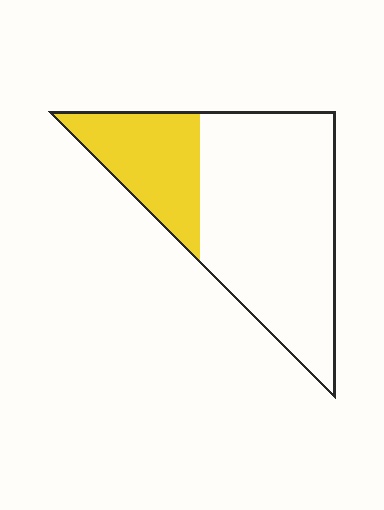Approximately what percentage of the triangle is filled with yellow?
Approximately 30%.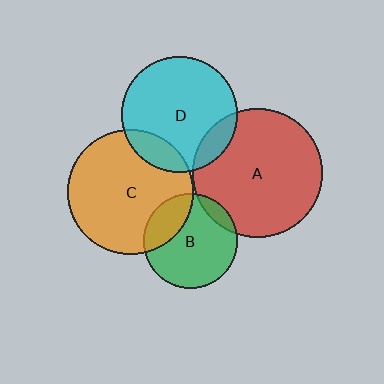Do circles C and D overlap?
Yes.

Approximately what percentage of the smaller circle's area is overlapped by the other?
Approximately 15%.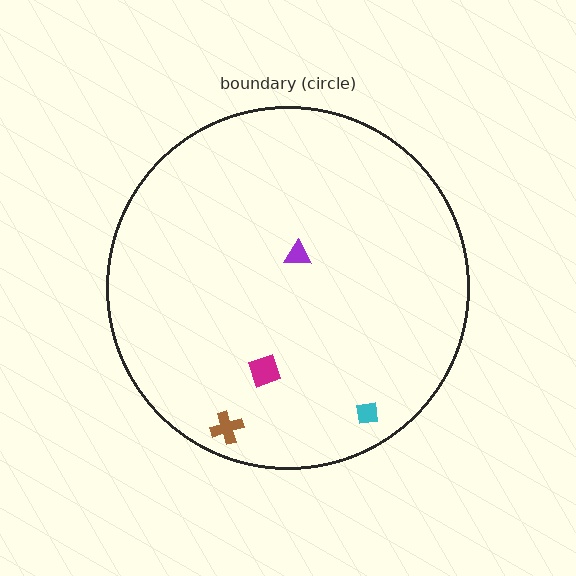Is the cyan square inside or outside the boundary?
Inside.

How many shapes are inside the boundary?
4 inside, 0 outside.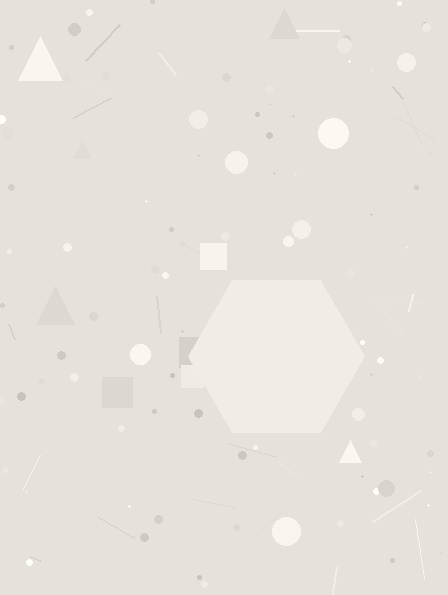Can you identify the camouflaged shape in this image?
The camouflaged shape is a hexagon.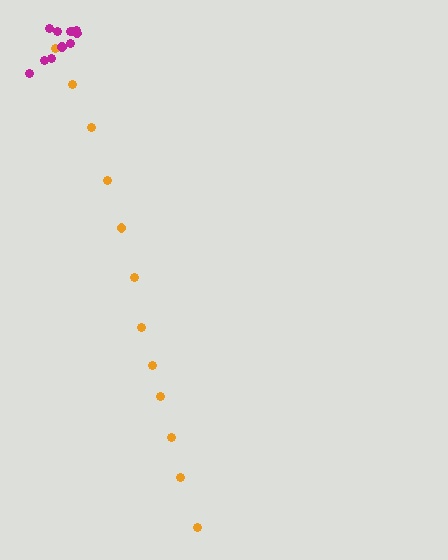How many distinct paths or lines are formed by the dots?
There are 2 distinct paths.